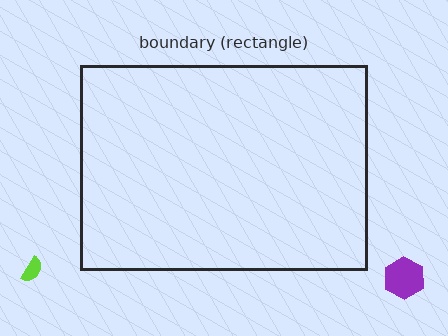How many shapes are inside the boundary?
0 inside, 2 outside.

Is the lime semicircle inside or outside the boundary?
Outside.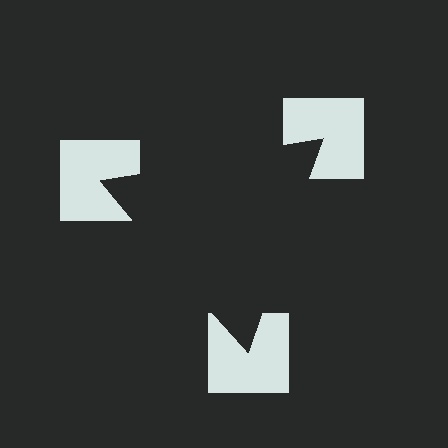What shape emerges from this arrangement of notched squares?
An illusory triangle — its edges are inferred from the aligned wedge cuts in the notched squares, not physically drawn.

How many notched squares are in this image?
There are 3 — one at each vertex of the illusory triangle.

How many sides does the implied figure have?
3 sides.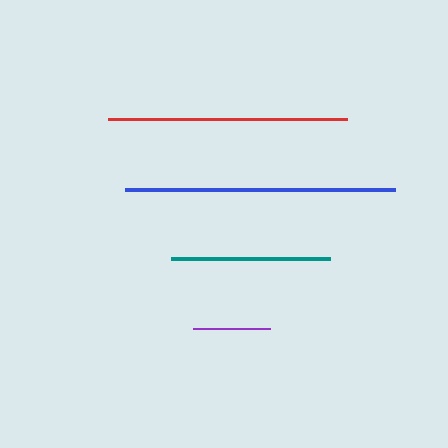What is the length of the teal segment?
The teal segment is approximately 159 pixels long.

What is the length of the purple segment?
The purple segment is approximately 77 pixels long.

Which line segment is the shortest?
The purple line is the shortest at approximately 77 pixels.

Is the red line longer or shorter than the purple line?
The red line is longer than the purple line.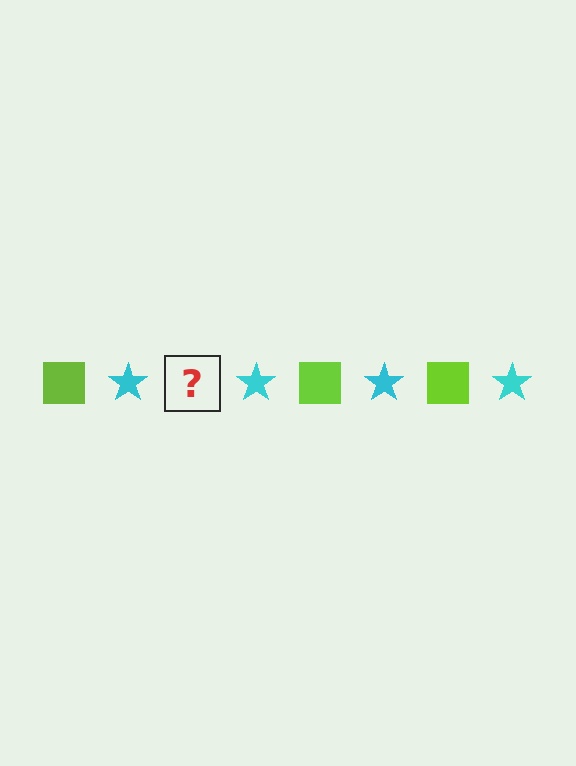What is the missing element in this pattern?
The missing element is a lime square.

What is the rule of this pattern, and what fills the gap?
The rule is that the pattern alternates between lime square and cyan star. The gap should be filled with a lime square.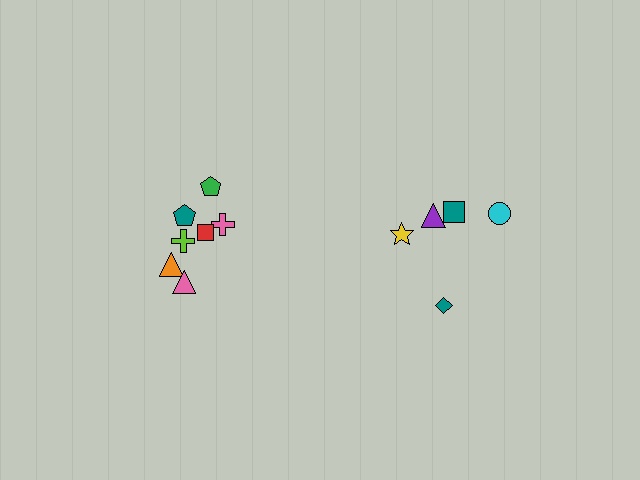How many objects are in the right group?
There are 5 objects.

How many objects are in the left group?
There are 7 objects.